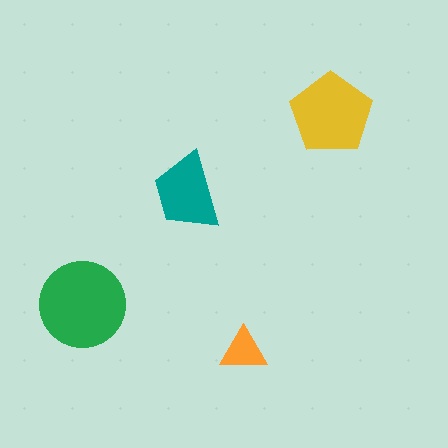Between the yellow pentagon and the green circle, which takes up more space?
The green circle.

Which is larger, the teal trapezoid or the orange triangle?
The teal trapezoid.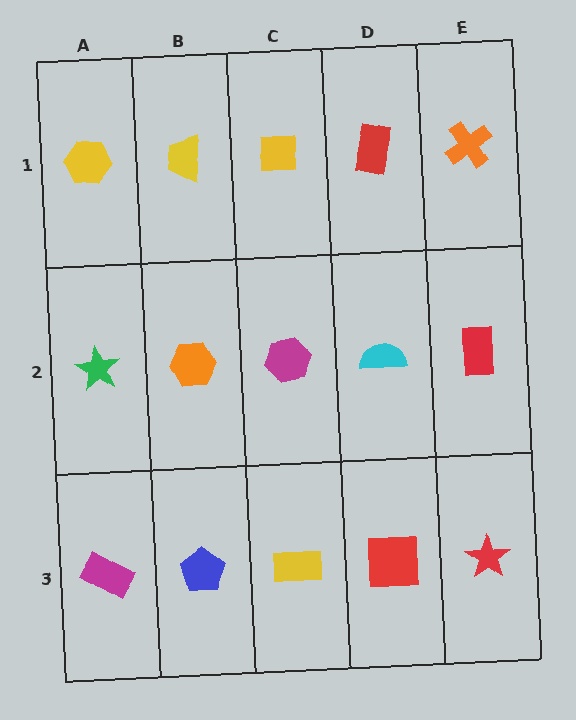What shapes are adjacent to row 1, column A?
A green star (row 2, column A), a yellow trapezoid (row 1, column B).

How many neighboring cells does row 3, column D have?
3.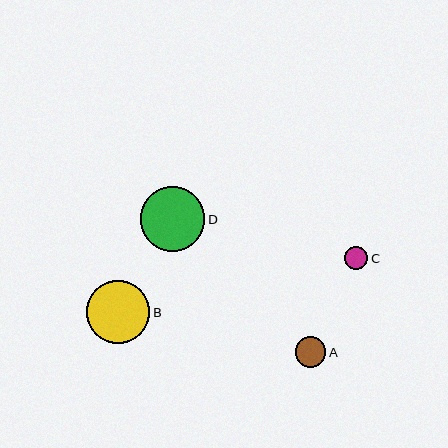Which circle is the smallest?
Circle C is the smallest with a size of approximately 23 pixels.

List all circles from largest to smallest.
From largest to smallest: D, B, A, C.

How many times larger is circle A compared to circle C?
Circle A is approximately 1.3 times the size of circle C.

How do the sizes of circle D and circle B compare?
Circle D and circle B are approximately the same size.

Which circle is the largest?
Circle D is the largest with a size of approximately 65 pixels.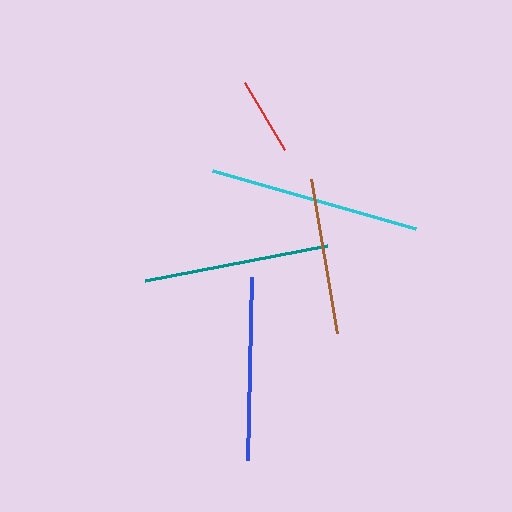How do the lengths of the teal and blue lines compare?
The teal and blue lines are approximately the same length.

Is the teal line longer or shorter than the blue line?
The teal line is longer than the blue line.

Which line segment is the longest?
The cyan line is the longest at approximately 211 pixels.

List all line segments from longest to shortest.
From longest to shortest: cyan, teal, blue, brown, red.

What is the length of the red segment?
The red segment is approximately 78 pixels long.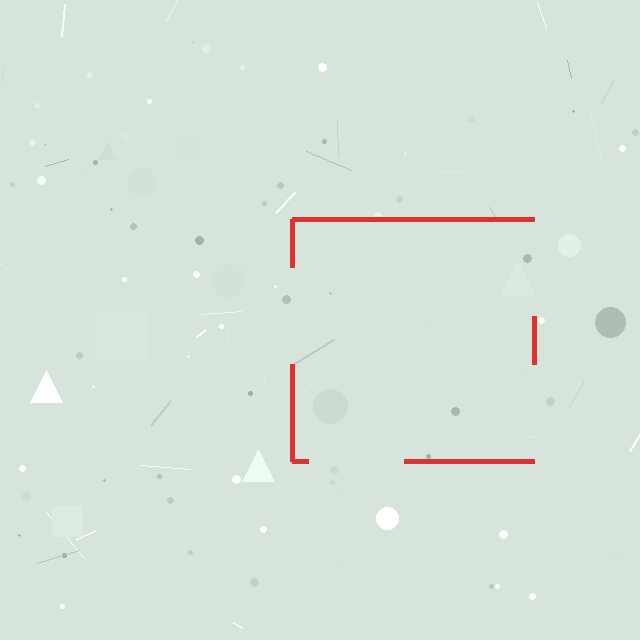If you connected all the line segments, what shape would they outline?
They would outline a square.